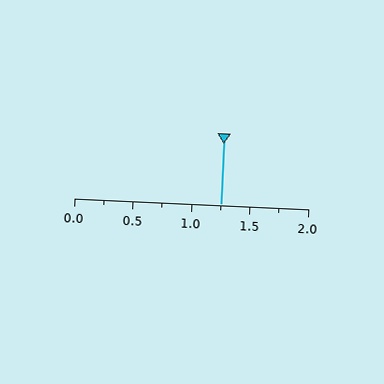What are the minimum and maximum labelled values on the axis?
The axis runs from 0.0 to 2.0.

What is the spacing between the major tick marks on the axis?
The major ticks are spaced 0.5 apart.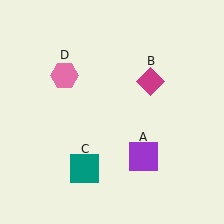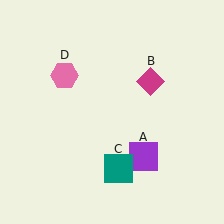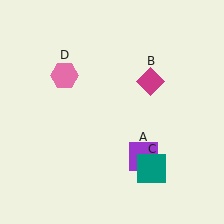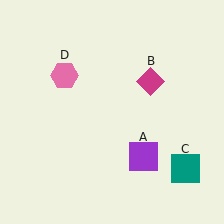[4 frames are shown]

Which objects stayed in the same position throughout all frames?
Purple square (object A) and magenta diamond (object B) and pink hexagon (object D) remained stationary.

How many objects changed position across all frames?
1 object changed position: teal square (object C).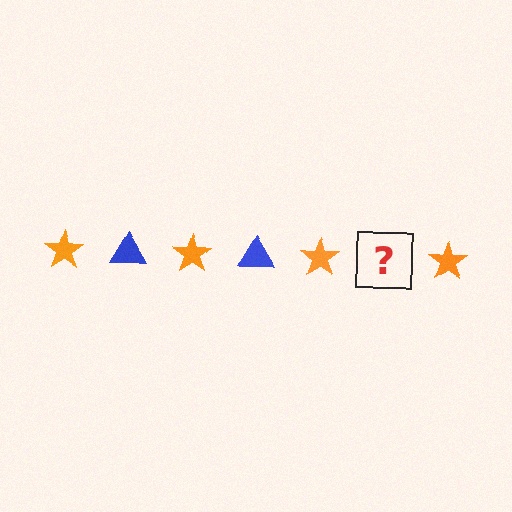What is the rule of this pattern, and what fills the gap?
The rule is that the pattern alternates between orange star and blue triangle. The gap should be filled with a blue triangle.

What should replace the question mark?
The question mark should be replaced with a blue triangle.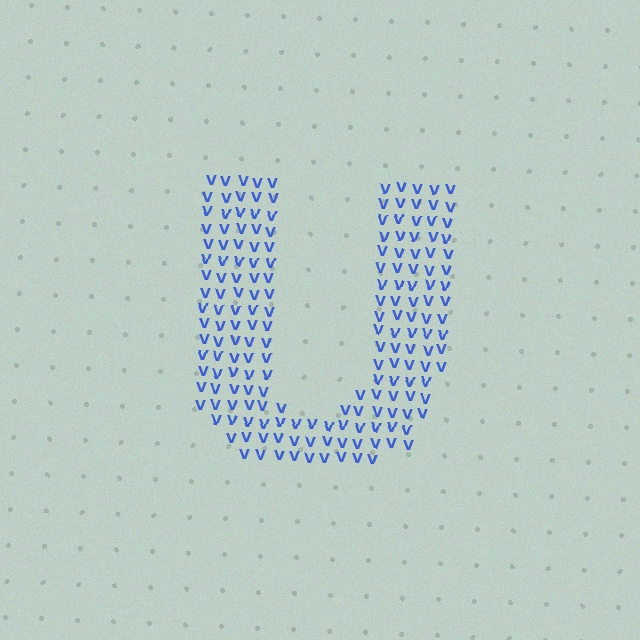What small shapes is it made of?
It is made of small letter V's.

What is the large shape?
The large shape is the letter U.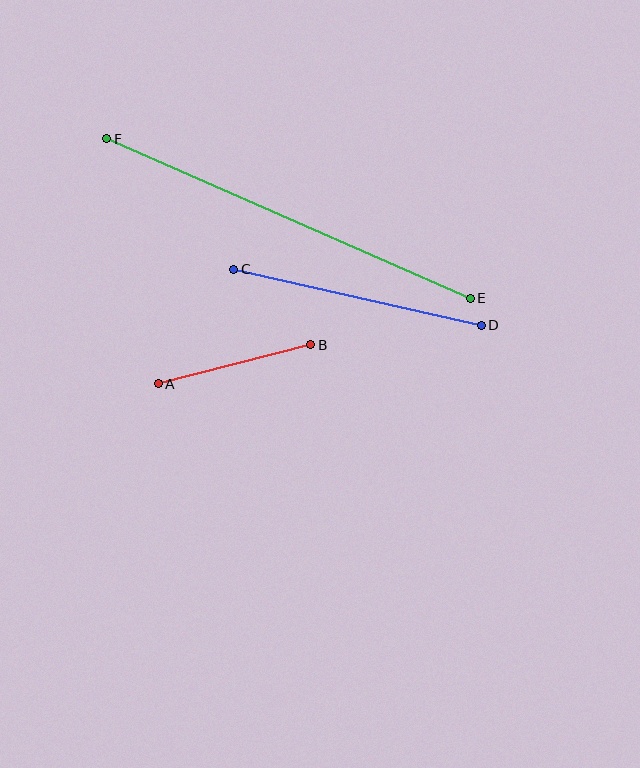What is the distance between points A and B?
The distance is approximately 158 pixels.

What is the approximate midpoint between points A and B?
The midpoint is at approximately (234, 364) pixels.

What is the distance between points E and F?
The distance is approximately 397 pixels.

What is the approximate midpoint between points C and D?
The midpoint is at approximately (358, 297) pixels.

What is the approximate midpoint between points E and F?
The midpoint is at approximately (288, 218) pixels.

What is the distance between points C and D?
The distance is approximately 254 pixels.